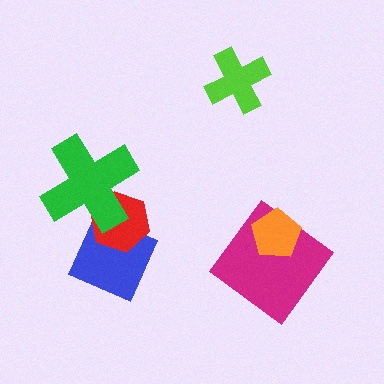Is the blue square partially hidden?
Yes, it is partially covered by another shape.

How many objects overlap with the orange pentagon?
1 object overlaps with the orange pentagon.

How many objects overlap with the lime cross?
0 objects overlap with the lime cross.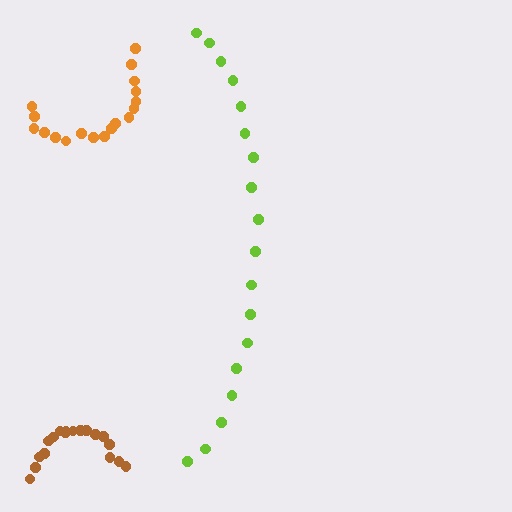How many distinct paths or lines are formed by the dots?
There are 3 distinct paths.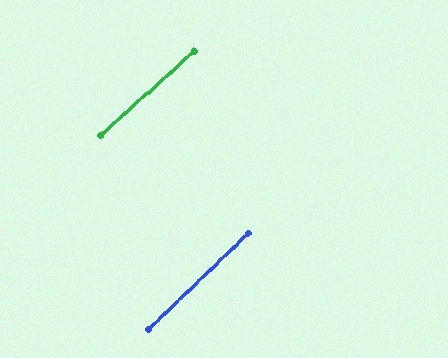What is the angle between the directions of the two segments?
Approximately 2 degrees.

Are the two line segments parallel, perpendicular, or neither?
Parallel — their directions differ by only 1.9°.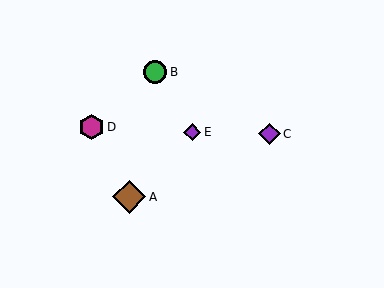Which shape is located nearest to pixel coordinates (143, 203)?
The brown diamond (labeled A) at (129, 197) is nearest to that location.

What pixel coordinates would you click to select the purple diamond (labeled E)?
Click at (192, 132) to select the purple diamond E.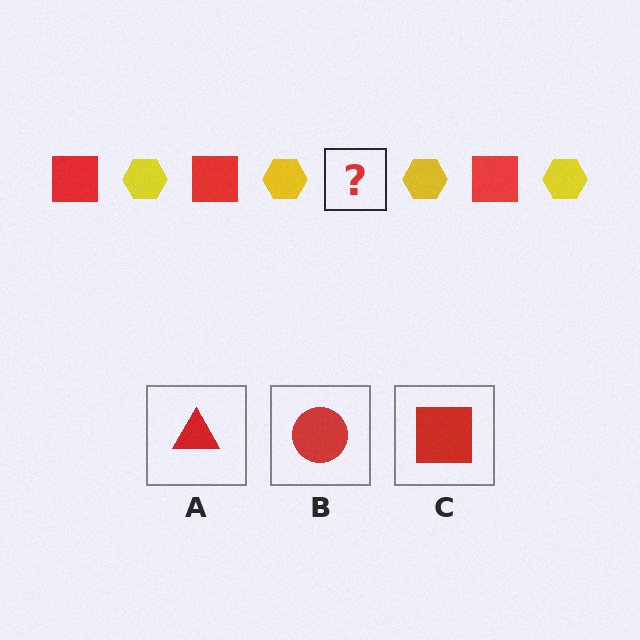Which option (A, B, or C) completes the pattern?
C.